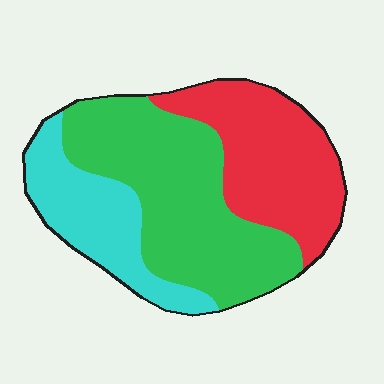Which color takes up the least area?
Cyan, at roughly 25%.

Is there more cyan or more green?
Green.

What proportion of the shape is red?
Red covers 32% of the shape.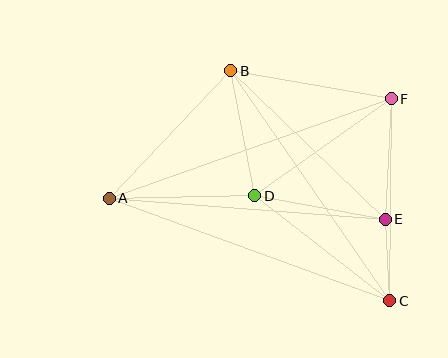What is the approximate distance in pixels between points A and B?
The distance between A and B is approximately 176 pixels.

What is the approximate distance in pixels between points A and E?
The distance between A and E is approximately 277 pixels.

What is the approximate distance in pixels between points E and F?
The distance between E and F is approximately 120 pixels.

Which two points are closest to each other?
Points C and E are closest to each other.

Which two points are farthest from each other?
Points A and F are farthest from each other.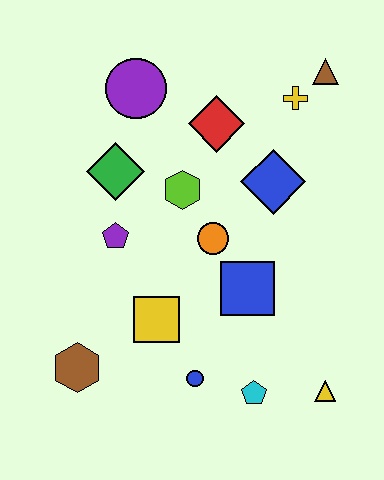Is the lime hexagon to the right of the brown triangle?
No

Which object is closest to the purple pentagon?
The green diamond is closest to the purple pentagon.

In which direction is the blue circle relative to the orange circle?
The blue circle is below the orange circle.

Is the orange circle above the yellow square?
Yes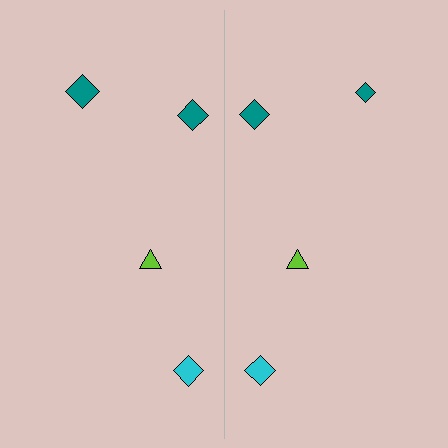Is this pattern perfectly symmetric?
No, the pattern is not perfectly symmetric. The teal diamond on the right side has a different size than its mirror counterpart.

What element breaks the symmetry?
The teal diamond on the right side has a different size than its mirror counterpart.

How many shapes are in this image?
There are 8 shapes in this image.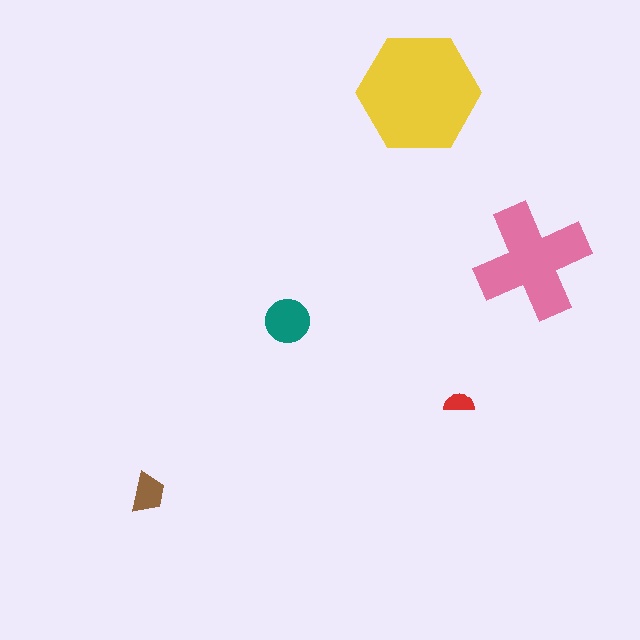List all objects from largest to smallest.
The yellow hexagon, the pink cross, the teal circle, the brown trapezoid, the red semicircle.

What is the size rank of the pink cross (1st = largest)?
2nd.